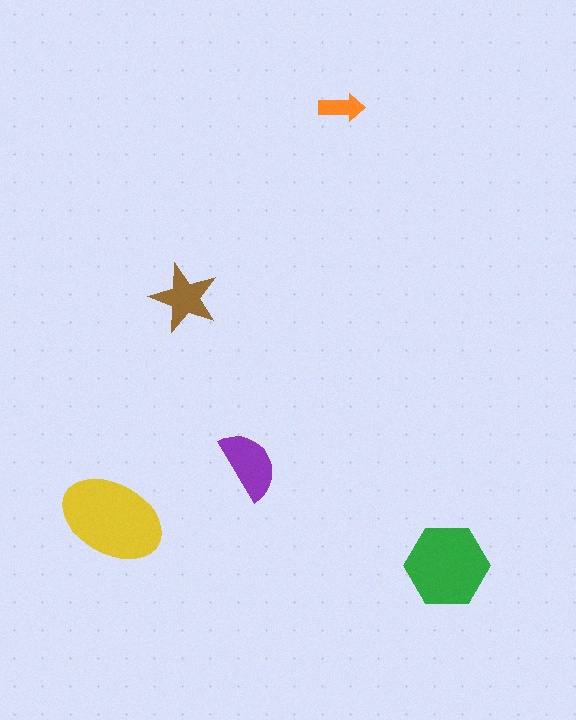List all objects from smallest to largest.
The orange arrow, the brown star, the purple semicircle, the green hexagon, the yellow ellipse.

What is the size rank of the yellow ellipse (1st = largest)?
1st.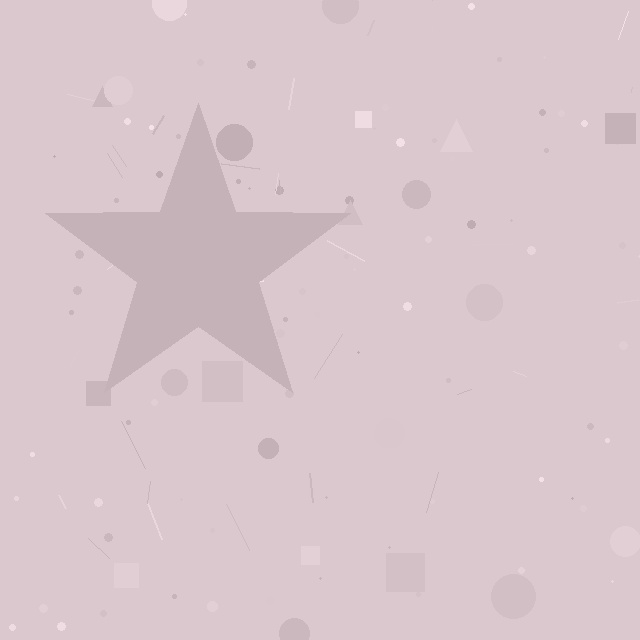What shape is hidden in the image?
A star is hidden in the image.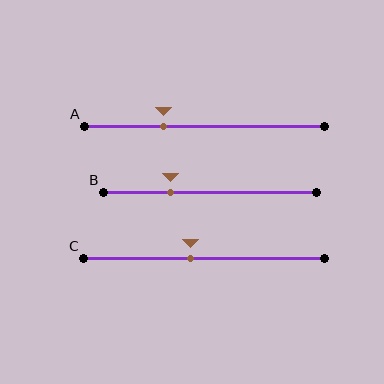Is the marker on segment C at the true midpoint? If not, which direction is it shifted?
No, the marker on segment C is shifted to the left by about 5% of the segment length.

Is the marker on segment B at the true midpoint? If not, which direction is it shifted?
No, the marker on segment B is shifted to the left by about 18% of the segment length.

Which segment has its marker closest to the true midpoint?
Segment C has its marker closest to the true midpoint.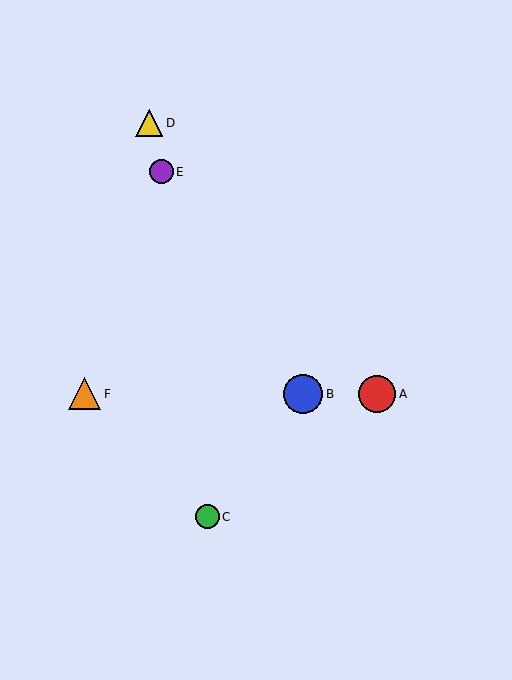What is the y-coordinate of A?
Object A is at y≈394.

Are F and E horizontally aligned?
No, F is at y≈394 and E is at y≈172.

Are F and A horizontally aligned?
Yes, both are at y≈394.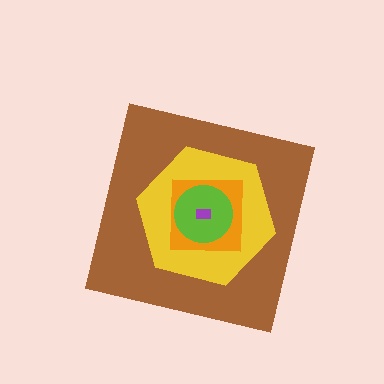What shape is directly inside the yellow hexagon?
The orange square.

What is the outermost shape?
The brown square.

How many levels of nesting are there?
5.